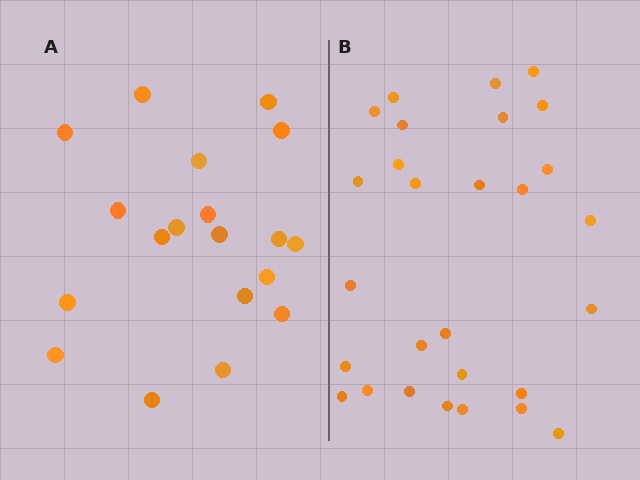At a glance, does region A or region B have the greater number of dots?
Region B (the right region) has more dots.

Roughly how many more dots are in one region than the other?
Region B has roughly 8 or so more dots than region A.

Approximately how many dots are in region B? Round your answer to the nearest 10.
About 30 dots. (The exact count is 28, which rounds to 30.)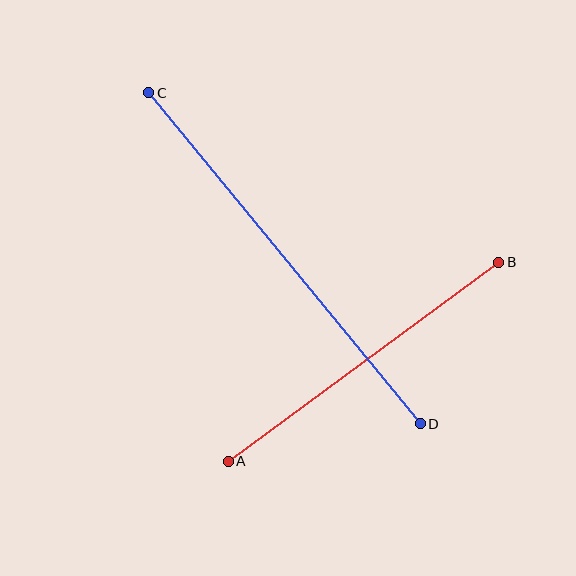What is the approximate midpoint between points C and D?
The midpoint is at approximately (285, 258) pixels.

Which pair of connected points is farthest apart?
Points C and D are farthest apart.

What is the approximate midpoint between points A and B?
The midpoint is at approximately (363, 362) pixels.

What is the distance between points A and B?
The distance is approximately 336 pixels.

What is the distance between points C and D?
The distance is approximately 428 pixels.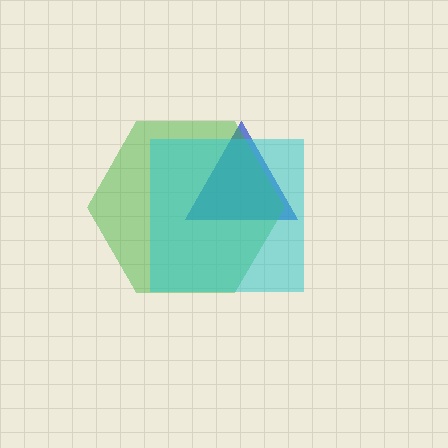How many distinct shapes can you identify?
There are 3 distinct shapes: a blue triangle, a green hexagon, a cyan square.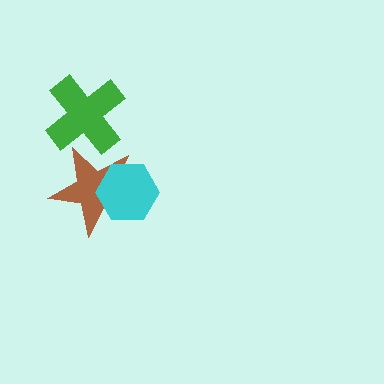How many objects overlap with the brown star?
2 objects overlap with the brown star.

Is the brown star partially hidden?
Yes, it is partially covered by another shape.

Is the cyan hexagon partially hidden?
No, no other shape covers it.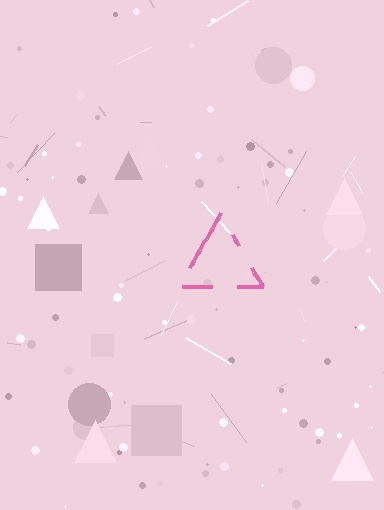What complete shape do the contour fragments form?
The contour fragments form a triangle.